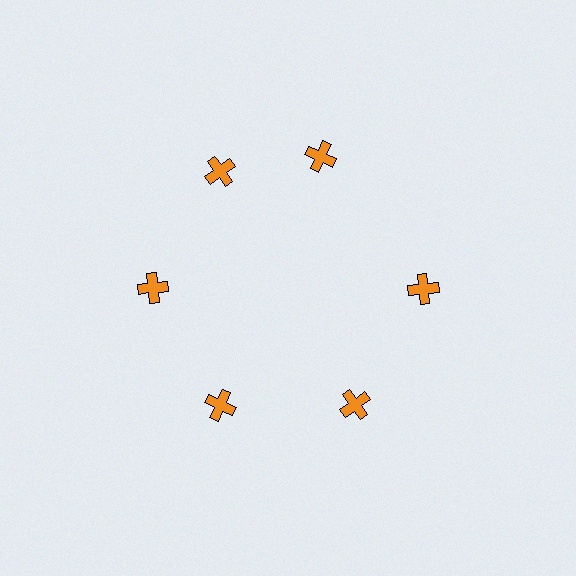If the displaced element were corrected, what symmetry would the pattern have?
It would have 6-fold rotational symmetry — the pattern would map onto itself every 60 degrees.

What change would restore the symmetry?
The symmetry would be restored by rotating it back into even spacing with its neighbors so that all 6 crosses sit at equal angles and equal distance from the center.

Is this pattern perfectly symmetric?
No. The 6 orange crosses are arranged in a ring, but one element near the 1 o'clock position is rotated out of alignment along the ring, breaking the 6-fold rotational symmetry.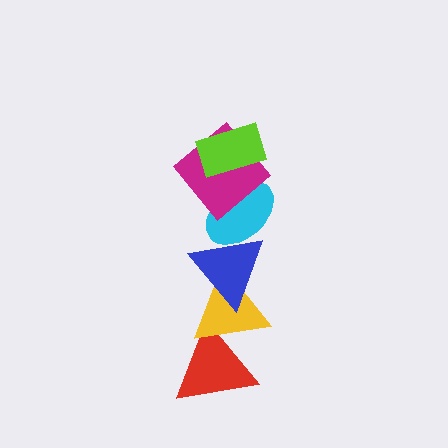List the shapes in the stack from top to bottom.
From top to bottom: the lime rectangle, the magenta diamond, the cyan ellipse, the blue triangle, the yellow triangle, the red triangle.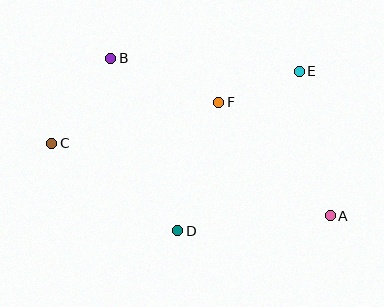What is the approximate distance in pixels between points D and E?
The distance between D and E is approximately 201 pixels.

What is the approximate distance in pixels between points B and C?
The distance between B and C is approximately 103 pixels.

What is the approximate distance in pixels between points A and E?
The distance between A and E is approximately 148 pixels.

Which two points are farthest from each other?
Points A and C are farthest from each other.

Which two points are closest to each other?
Points E and F are closest to each other.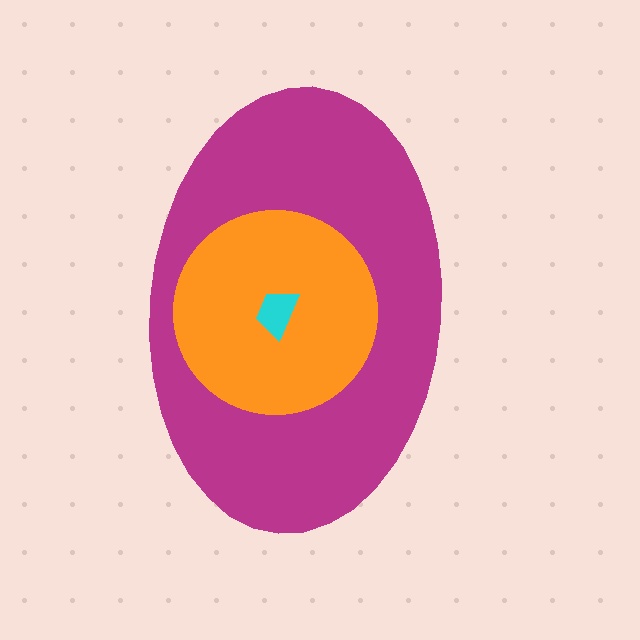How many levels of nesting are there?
3.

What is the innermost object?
The cyan trapezoid.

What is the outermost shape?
The magenta ellipse.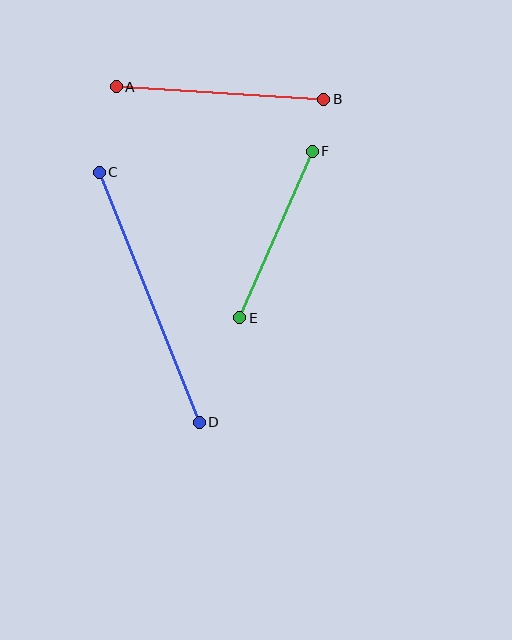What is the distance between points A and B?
The distance is approximately 208 pixels.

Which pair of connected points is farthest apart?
Points C and D are farthest apart.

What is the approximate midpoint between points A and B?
The midpoint is at approximately (220, 93) pixels.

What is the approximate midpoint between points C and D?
The midpoint is at approximately (149, 297) pixels.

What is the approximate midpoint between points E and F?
The midpoint is at approximately (276, 235) pixels.